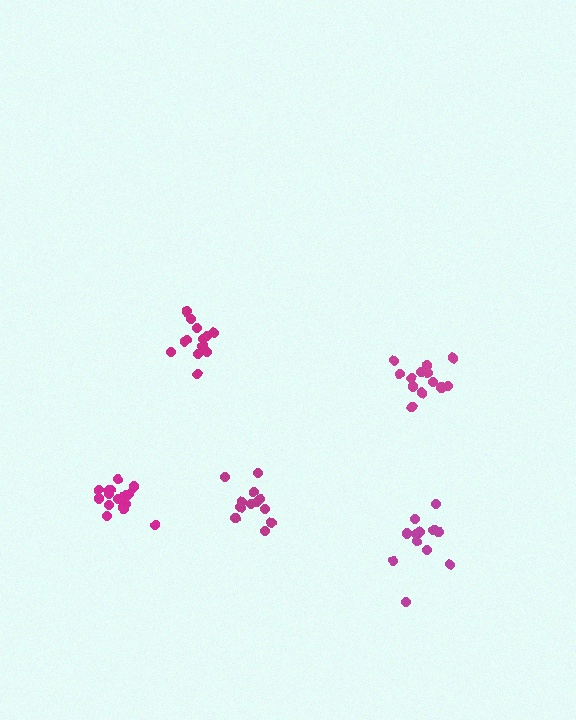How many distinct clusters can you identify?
There are 5 distinct clusters.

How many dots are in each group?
Group 1: 13 dots, Group 2: 17 dots, Group 3: 13 dots, Group 4: 12 dots, Group 5: 12 dots (67 total).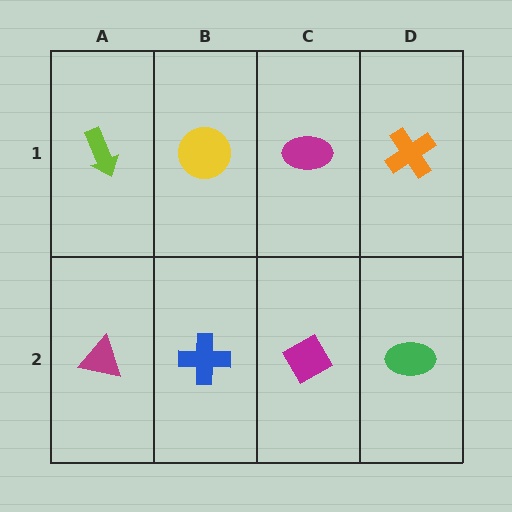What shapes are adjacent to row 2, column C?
A magenta ellipse (row 1, column C), a blue cross (row 2, column B), a green ellipse (row 2, column D).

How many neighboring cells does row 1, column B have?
3.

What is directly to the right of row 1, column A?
A yellow circle.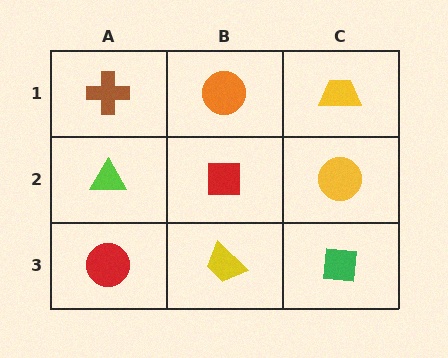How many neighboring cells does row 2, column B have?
4.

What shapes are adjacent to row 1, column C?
A yellow circle (row 2, column C), an orange circle (row 1, column B).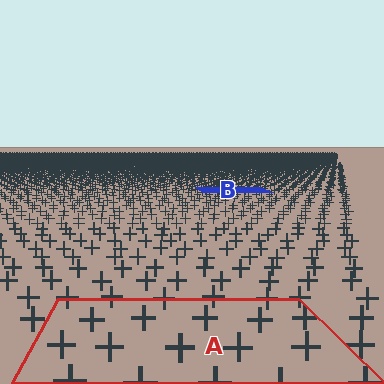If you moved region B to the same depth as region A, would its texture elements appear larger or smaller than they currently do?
They would appear larger. At a closer depth, the same texture elements are projected at a bigger on-screen size.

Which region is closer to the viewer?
Region A is closer. The texture elements there are larger and more spread out.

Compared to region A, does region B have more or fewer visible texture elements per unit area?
Region B has more texture elements per unit area — they are packed more densely because it is farther away.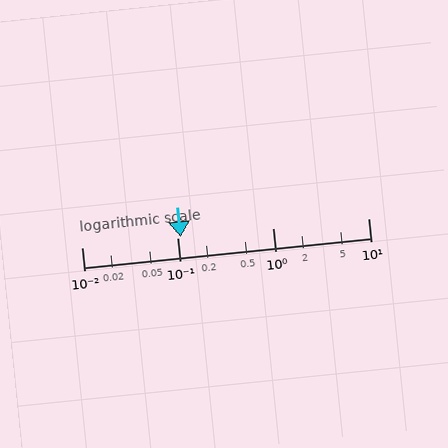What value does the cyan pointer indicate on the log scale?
The pointer indicates approximately 0.11.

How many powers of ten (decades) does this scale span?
The scale spans 3 decades, from 0.01 to 10.